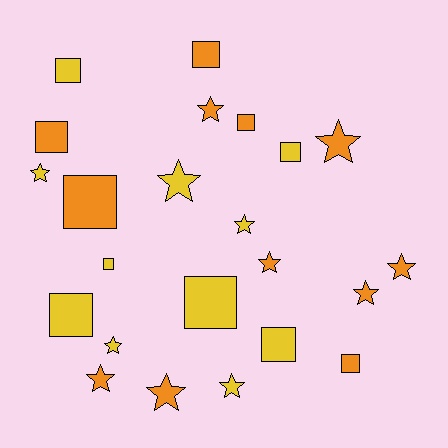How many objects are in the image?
There are 23 objects.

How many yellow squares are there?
There are 6 yellow squares.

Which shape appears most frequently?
Star, with 12 objects.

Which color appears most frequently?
Orange, with 12 objects.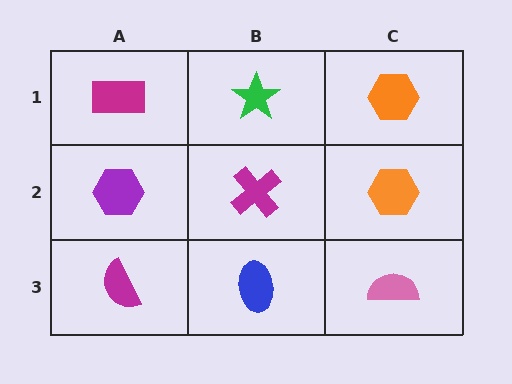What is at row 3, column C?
A pink semicircle.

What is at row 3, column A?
A magenta semicircle.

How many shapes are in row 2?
3 shapes.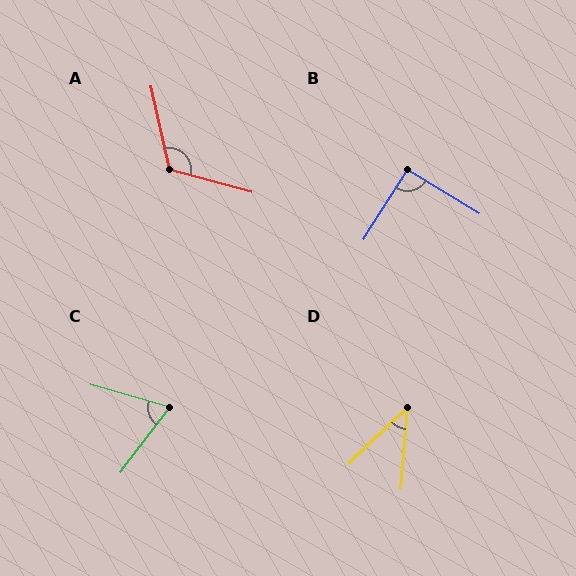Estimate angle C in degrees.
Approximately 69 degrees.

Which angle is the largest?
A, at approximately 118 degrees.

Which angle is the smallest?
D, at approximately 41 degrees.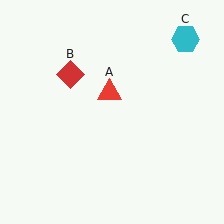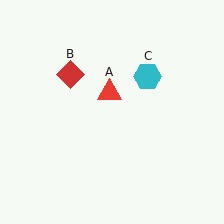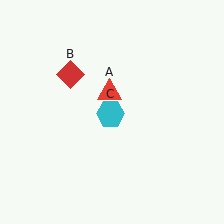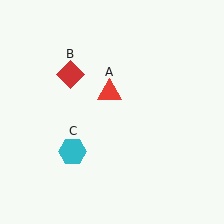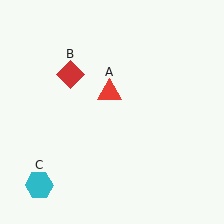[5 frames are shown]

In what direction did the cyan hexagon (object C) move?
The cyan hexagon (object C) moved down and to the left.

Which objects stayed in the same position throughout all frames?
Red triangle (object A) and red diamond (object B) remained stationary.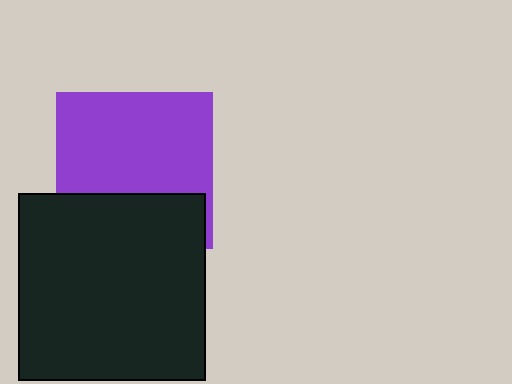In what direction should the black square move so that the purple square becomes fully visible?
The black square should move down. That is the shortest direction to clear the overlap and leave the purple square fully visible.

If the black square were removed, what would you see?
You would see the complete purple square.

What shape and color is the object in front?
The object in front is a black square.